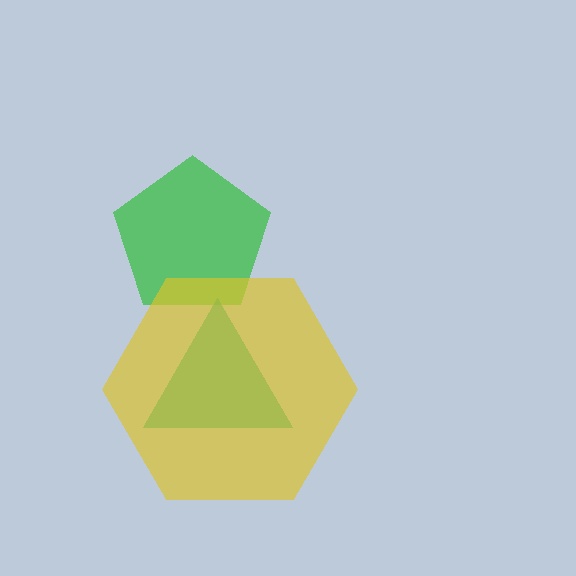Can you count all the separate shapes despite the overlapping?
Yes, there are 3 separate shapes.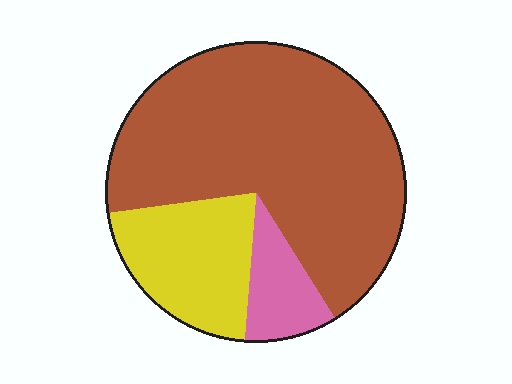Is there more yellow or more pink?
Yellow.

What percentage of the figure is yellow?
Yellow takes up between a sixth and a third of the figure.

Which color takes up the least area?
Pink, at roughly 10%.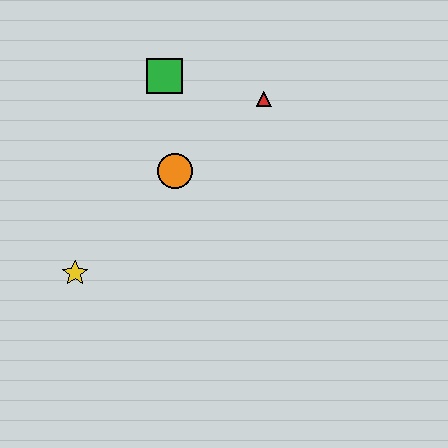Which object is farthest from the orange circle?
The yellow star is farthest from the orange circle.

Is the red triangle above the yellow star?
Yes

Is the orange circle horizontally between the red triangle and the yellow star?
Yes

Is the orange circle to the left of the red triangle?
Yes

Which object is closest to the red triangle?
The green square is closest to the red triangle.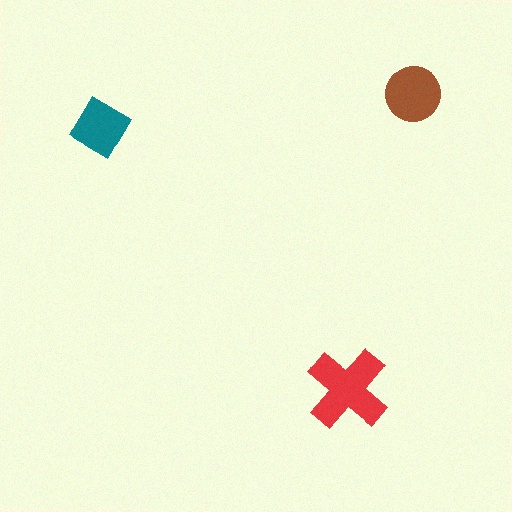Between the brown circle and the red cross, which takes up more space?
The red cross.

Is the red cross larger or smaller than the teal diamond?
Larger.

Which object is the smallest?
The teal diamond.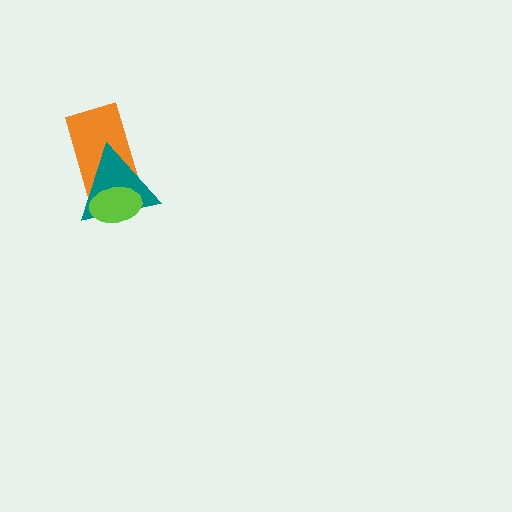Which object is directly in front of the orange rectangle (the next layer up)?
The teal triangle is directly in front of the orange rectangle.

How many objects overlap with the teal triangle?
2 objects overlap with the teal triangle.